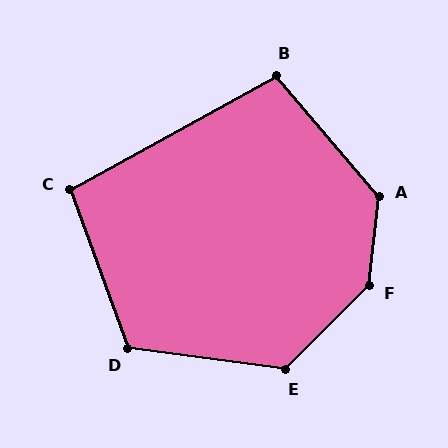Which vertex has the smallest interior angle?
C, at approximately 99 degrees.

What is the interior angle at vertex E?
Approximately 128 degrees (obtuse).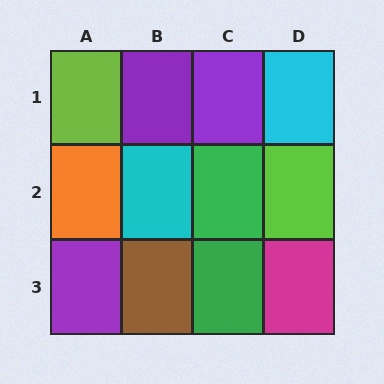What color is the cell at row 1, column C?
Purple.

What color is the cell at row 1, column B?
Purple.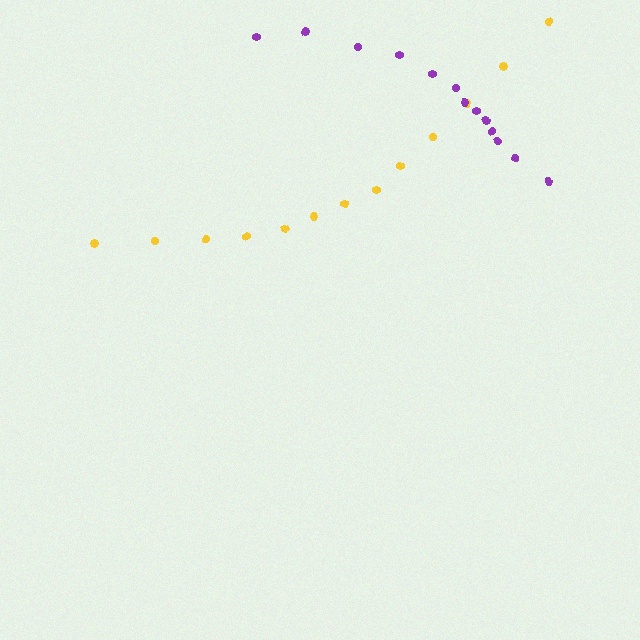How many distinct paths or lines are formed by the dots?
There are 2 distinct paths.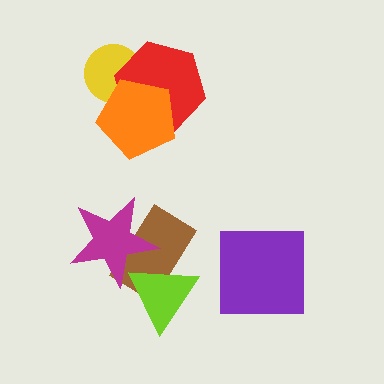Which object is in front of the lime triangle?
The magenta star is in front of the lime triangle.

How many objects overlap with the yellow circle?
2 objects overlap with the yellow circle.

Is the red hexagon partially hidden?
Yes, it is partially covered by another shape.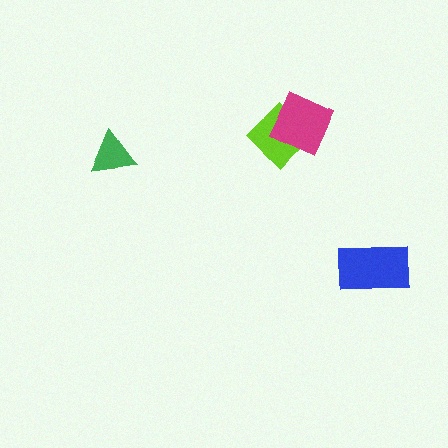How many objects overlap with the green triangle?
0 objects overlap with the green triangle.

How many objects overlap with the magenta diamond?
1 object overlaps with the magenta diamond.